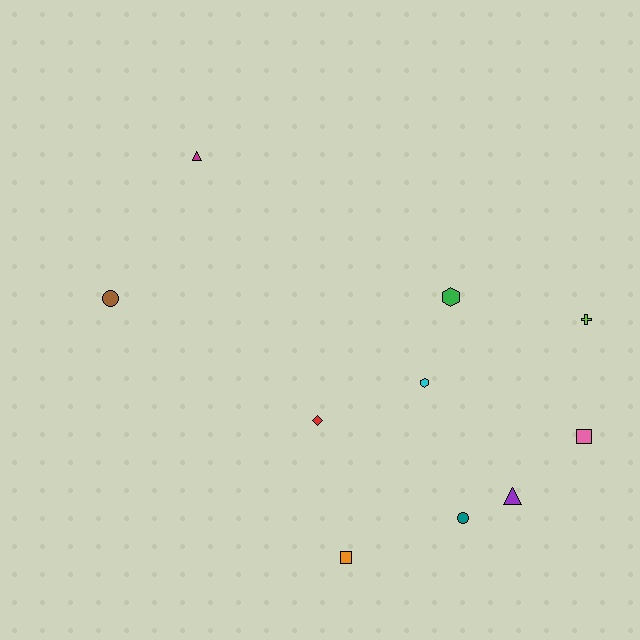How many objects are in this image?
There are 10 objects.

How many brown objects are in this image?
There is 1 brown object.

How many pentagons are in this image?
There are no pentagons.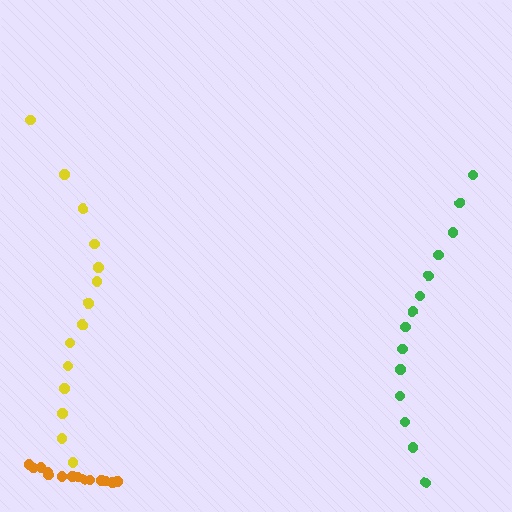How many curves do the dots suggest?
There are 3 distinct paths.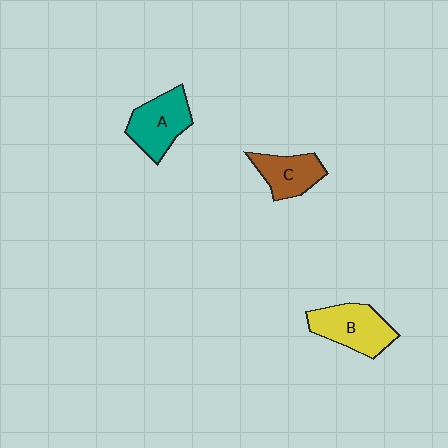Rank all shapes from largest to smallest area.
From largest to smallest: B (yellow), A (teal), C (brown).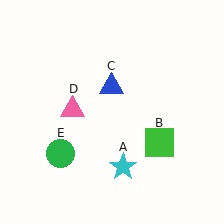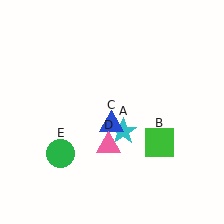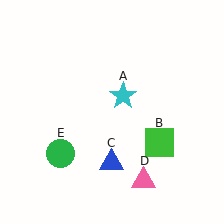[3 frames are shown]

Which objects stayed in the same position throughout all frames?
Green square (object B) and green circle (object E) remained stationary.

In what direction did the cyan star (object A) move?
The cyan star (object A) moved up.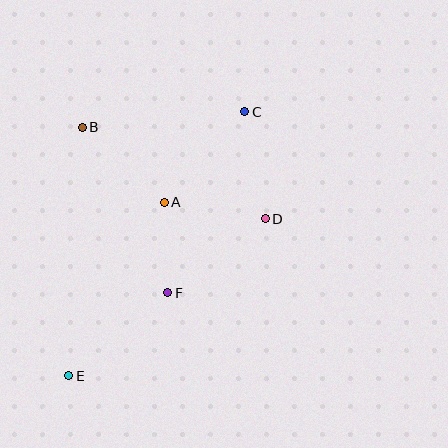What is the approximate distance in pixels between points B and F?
The distance between B and F is approximately 187 pixels.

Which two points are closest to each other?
Points A and F are closest to each other.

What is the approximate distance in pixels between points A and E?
The distance between A and E is approximately 198 pixels.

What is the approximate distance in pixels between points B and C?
The distance between B and C is approximately 163 pixels.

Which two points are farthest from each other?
Points C and E are farthest from each other.